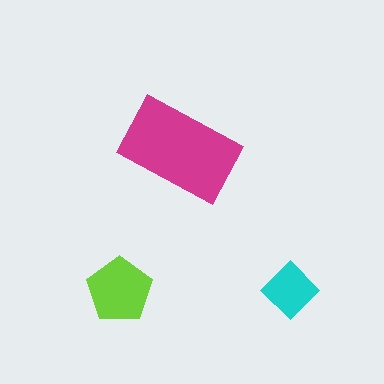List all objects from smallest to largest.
The cyan diamond, the lime pentagon, the magenta rectangle.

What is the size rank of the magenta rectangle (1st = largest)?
1st.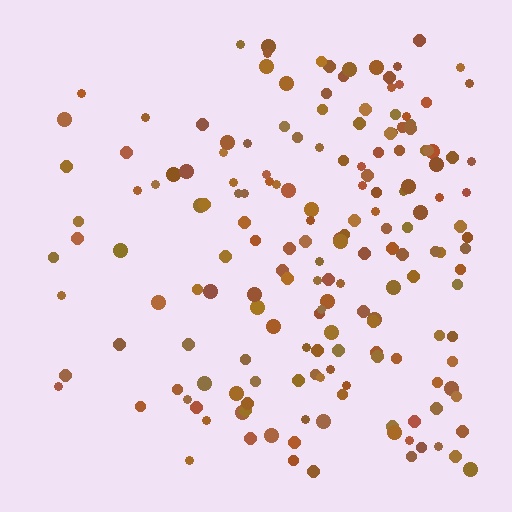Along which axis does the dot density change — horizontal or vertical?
Horizontal.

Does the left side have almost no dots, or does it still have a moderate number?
Still a moderate number, just noticeably fewer than the right.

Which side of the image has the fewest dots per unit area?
The left.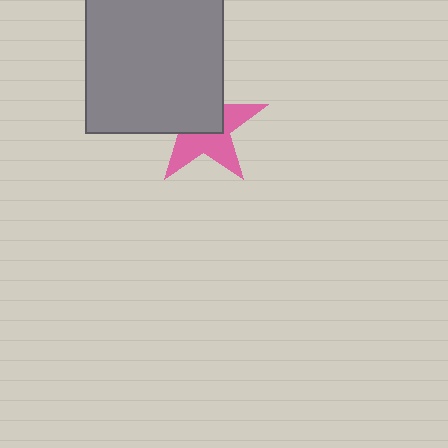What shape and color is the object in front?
The object in front is a gray square.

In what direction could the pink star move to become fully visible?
The pink star could move toward the lower-right. That would shift it out from behind the gray square entirely.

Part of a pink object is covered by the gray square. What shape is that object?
It is a star.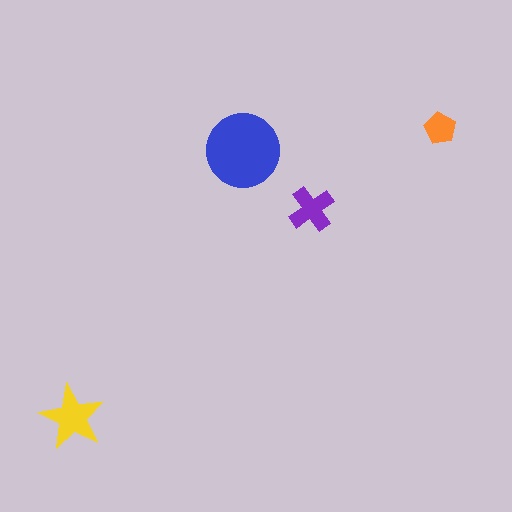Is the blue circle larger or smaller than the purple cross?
Larger.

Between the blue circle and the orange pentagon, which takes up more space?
The blue circle.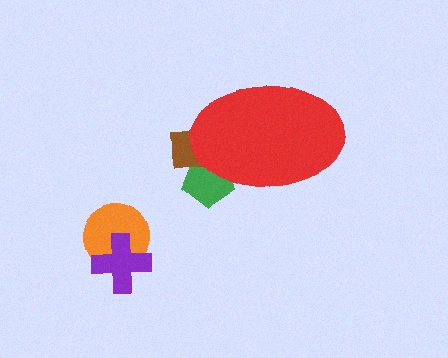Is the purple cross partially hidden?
No, the purple cross is fully visible.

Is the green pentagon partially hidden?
Yes, the green pentagon is partially hidden behind the red ellipse.